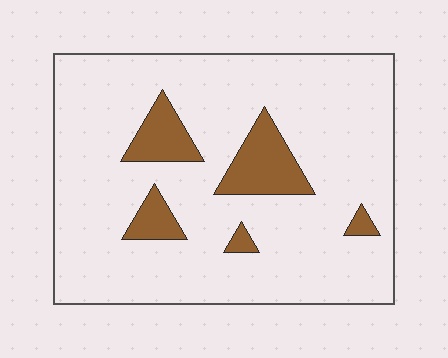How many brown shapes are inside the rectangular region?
5.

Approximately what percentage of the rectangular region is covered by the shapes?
Approximately 15%.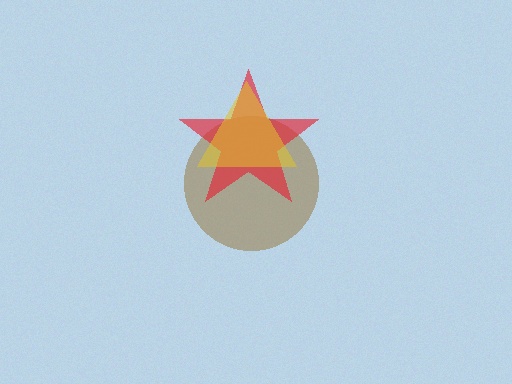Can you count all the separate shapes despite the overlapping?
Yes, there are 3 separate shapes.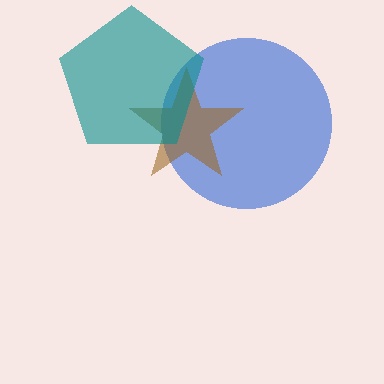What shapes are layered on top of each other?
The layered shapes are: a blue circle, a brown star, a teal pentagon.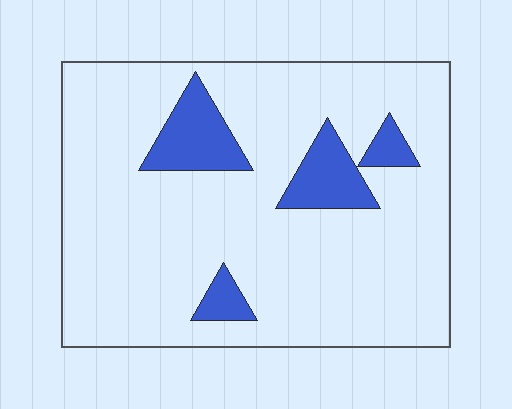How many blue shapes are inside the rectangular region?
4.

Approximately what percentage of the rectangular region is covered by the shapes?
Approximately 15%.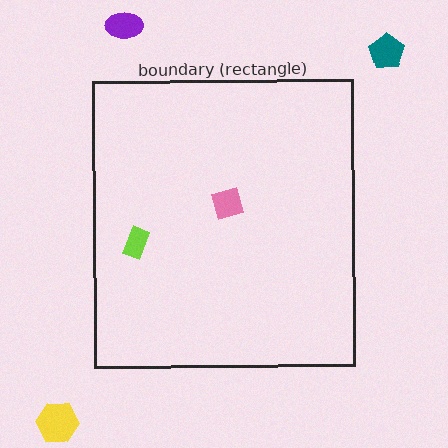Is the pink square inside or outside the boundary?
Inside.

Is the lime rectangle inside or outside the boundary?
Inside.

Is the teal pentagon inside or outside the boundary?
Outside.